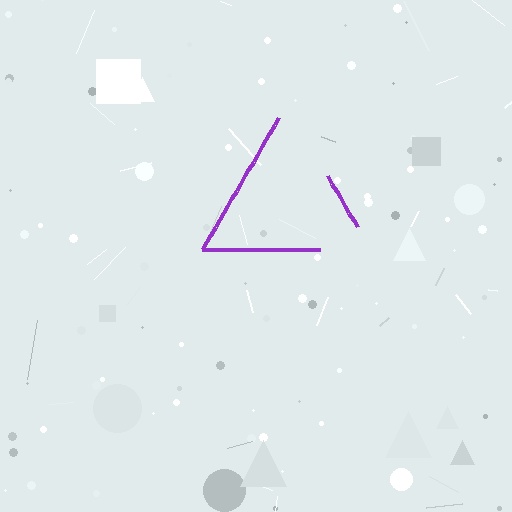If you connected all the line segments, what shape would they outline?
They would outline a triangle.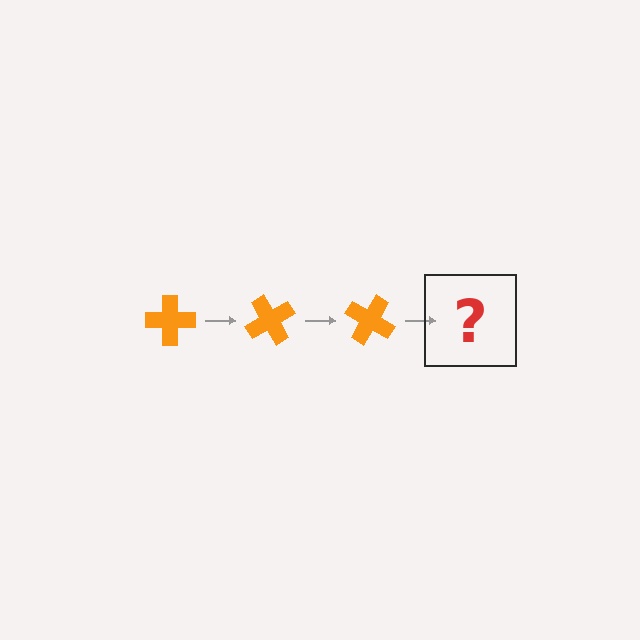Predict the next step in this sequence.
The next step is an orange cross rotated 180 degrees.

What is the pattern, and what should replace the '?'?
The pattern is that the cross rotates 60 degrees each step. The '?' should be an orange cross rotated 180 degrees.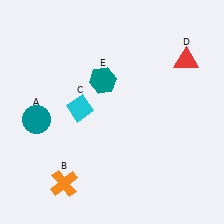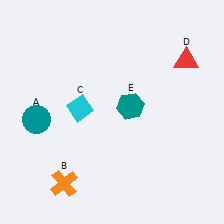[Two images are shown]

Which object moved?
The teal hexagon (E) moved right.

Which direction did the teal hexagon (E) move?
The teal hexagon (E) moved right.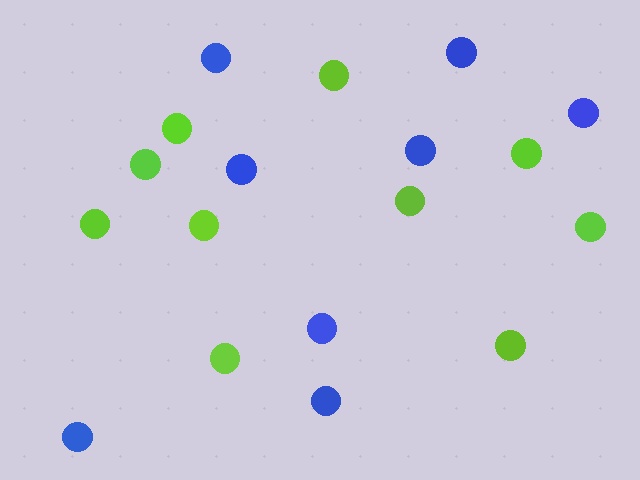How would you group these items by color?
There are 2 groups: one group of blue circles (8) and one group of lime circles (10).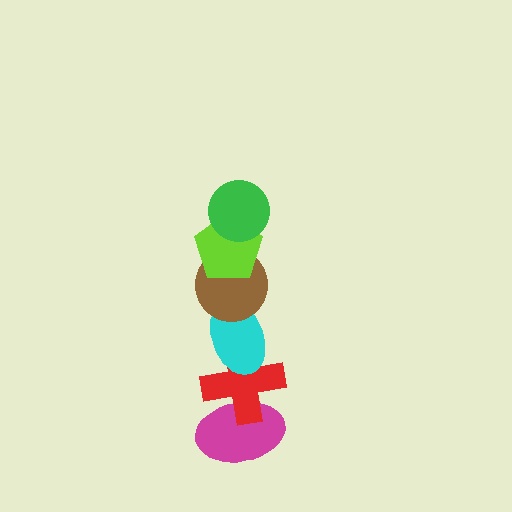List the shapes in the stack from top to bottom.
From top to bottom: the green circle, the lime pentagon, the brown circle, the cyan ellipse, the red cross, the magenta ellipse.